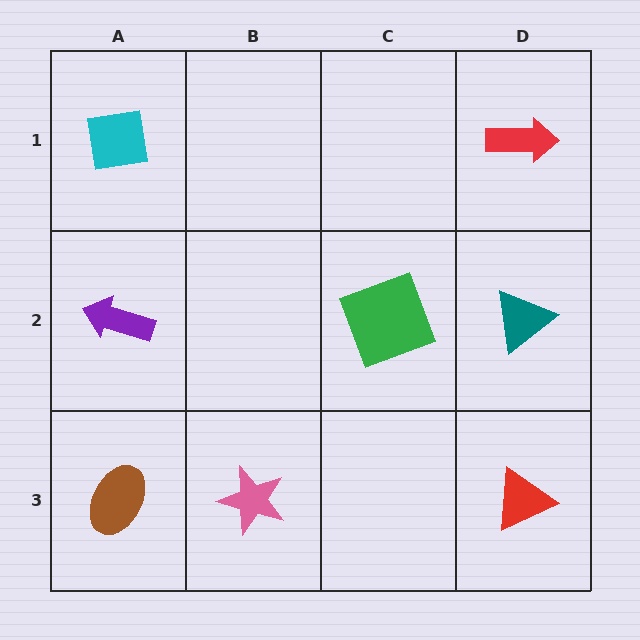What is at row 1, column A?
A cyan square.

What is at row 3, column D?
A red triangle.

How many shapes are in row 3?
3 shapes.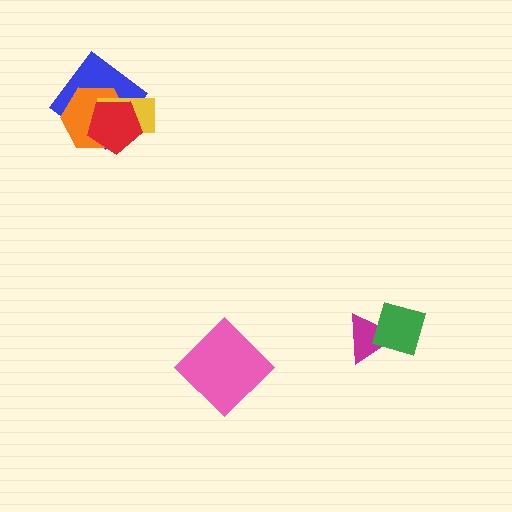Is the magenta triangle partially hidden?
Yes, it is partially covered by another shape.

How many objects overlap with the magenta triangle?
1 object overlaps with the magenta triangle.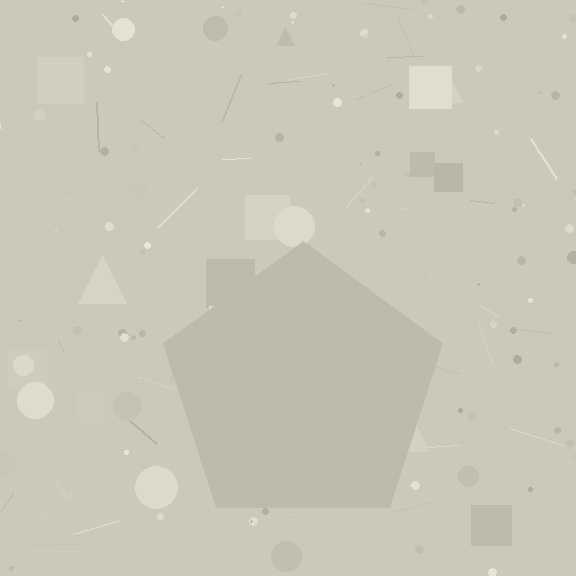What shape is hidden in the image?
A pentagon is hidden in the image.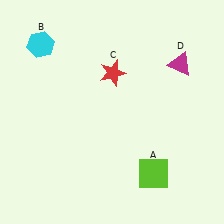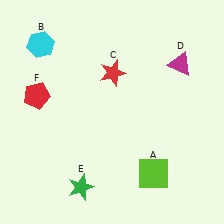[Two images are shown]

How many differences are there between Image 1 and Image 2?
There are 2 differences between the two images.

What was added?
A green star (E), a red pentagon (F) were added in Image 2.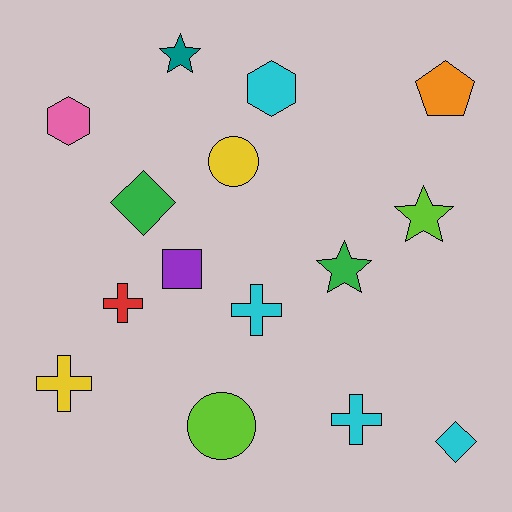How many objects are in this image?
There are 15 objects.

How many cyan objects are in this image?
There are 4 cyan objects.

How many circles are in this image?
There are 2 circles.